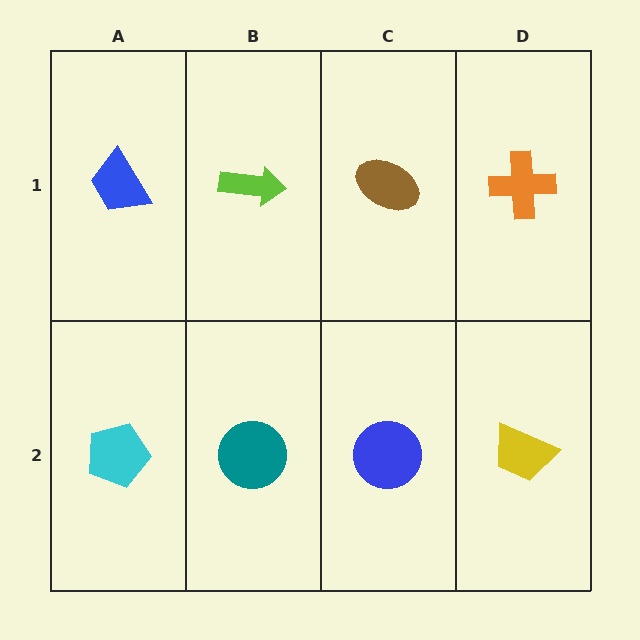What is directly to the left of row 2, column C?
A teal circle.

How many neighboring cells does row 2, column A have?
2.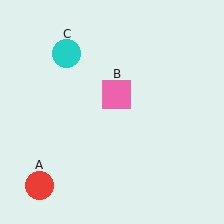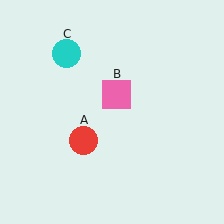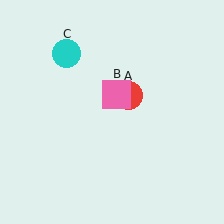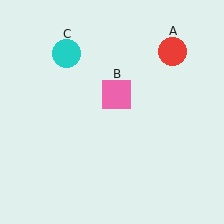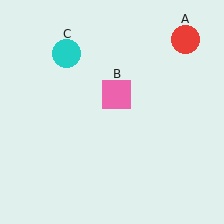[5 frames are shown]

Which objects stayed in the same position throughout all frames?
Pink square (object B) and cyan circle (object C) remained stationary.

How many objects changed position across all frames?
1 object changed position: red circle (object A).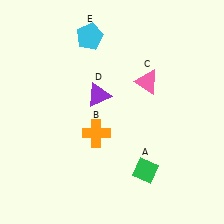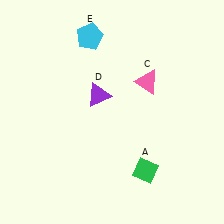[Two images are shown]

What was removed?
The orange cross (B) was removed in Image 2.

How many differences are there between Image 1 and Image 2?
There is 1 difference between the two images.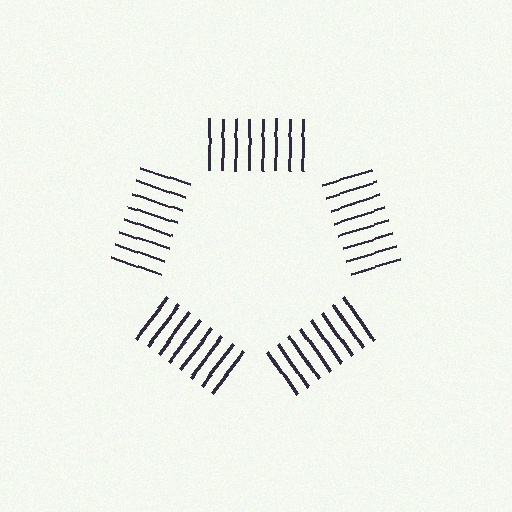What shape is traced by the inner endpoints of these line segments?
An illusory pentagon — the line segments terminate on its edges but no continuous stroke is drawn.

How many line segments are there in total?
40 — 8 along each of the 5 edges.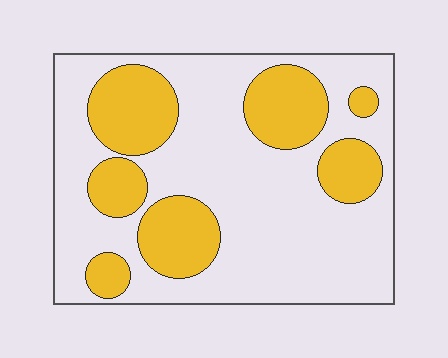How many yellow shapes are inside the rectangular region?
7.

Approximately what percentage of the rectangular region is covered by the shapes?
Approximately 30%.